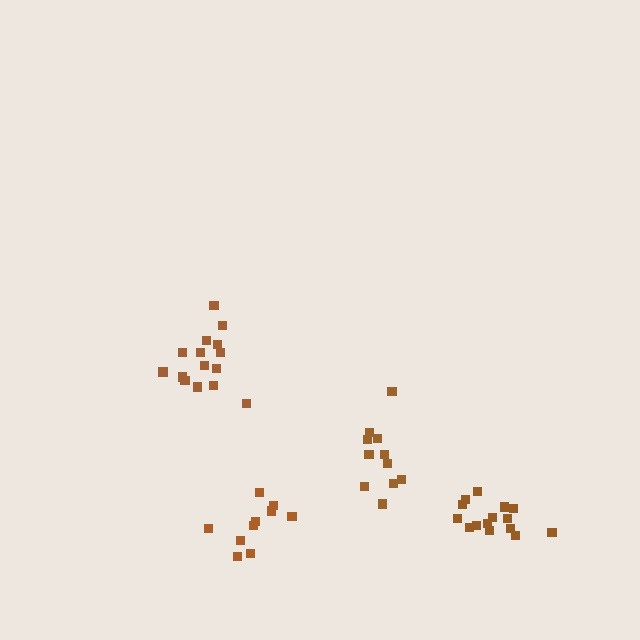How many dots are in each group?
Group 1: 10 dots, Group 2: 11 dots, Group 3: 15 dots, Group 4: 15 dots (51 total).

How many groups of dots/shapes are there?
There are 4 groups.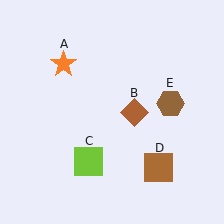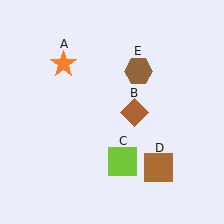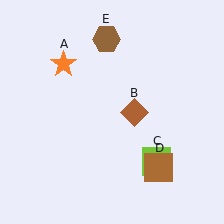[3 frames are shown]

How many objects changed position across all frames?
2 objects changed position: lime square (object C), brown hexagon (object E).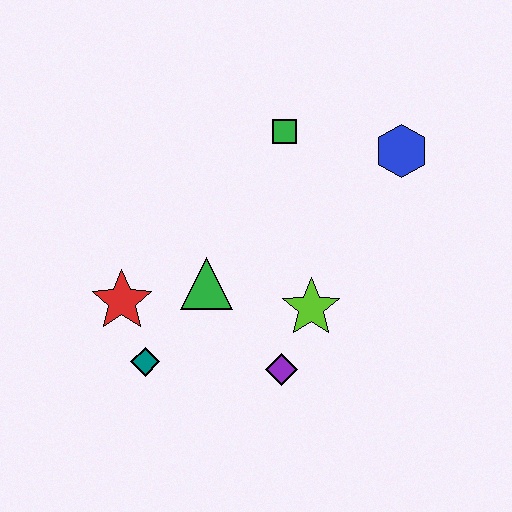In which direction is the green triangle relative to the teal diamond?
The green triangle is above the teal diamond.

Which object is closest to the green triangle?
The red star is closest to the green triangle.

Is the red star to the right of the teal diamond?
No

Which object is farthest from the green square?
The teal diamond is farthest from the green square.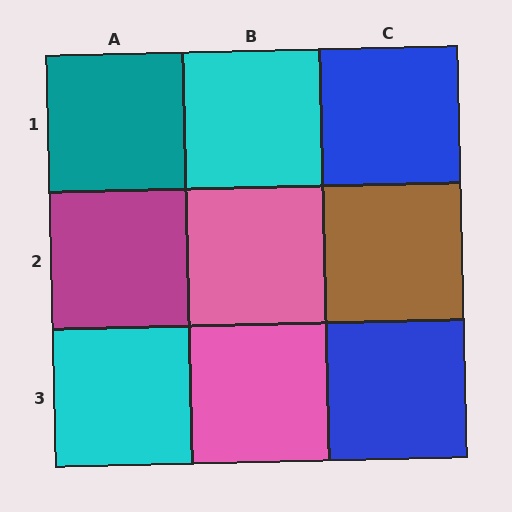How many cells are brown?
1 cell is brown.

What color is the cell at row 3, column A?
Cyan.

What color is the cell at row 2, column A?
Magenta.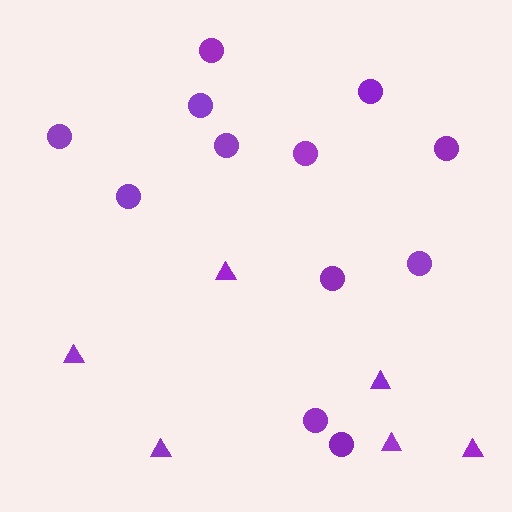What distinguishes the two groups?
There are 2 groups: one group of triangles (6) and one group of circles (12).